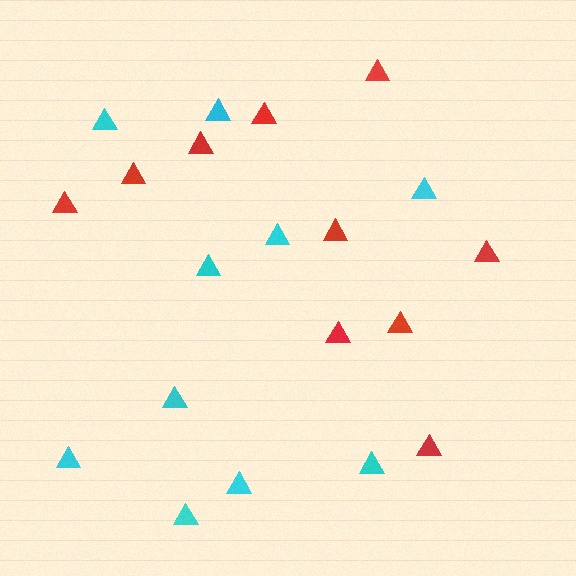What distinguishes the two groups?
There are 2 groups: one group of cyan triangles (10) and one group of red triangles (10).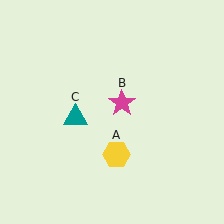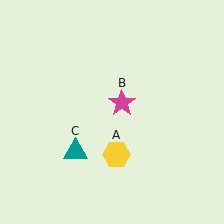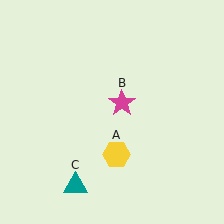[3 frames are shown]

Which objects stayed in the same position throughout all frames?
Yellow hexagon (object A) and magenta star (object B) remained stationary.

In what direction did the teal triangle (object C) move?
The teal triangle (object C) moved down.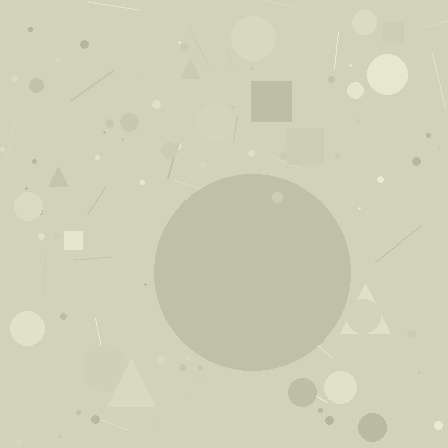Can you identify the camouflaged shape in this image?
The camouflaged shape is a circle.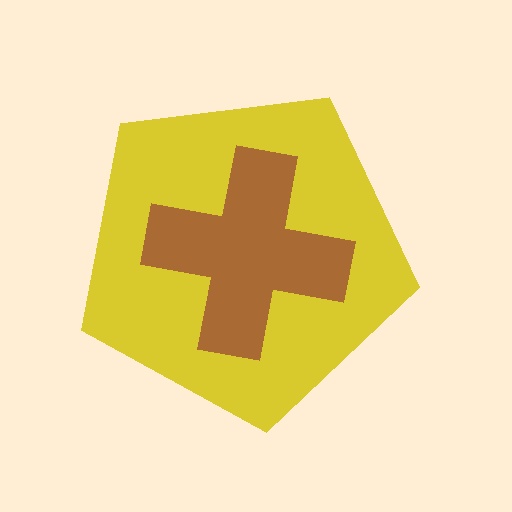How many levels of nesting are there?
2.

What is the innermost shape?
The brown cross.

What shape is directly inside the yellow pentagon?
The brown cross.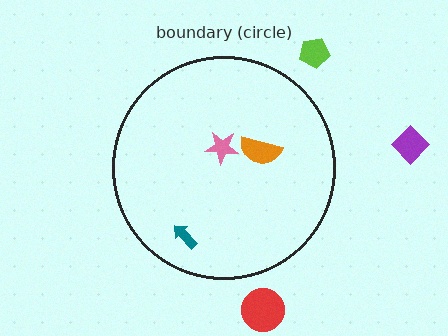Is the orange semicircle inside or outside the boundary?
Inside.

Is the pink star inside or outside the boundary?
Inside.